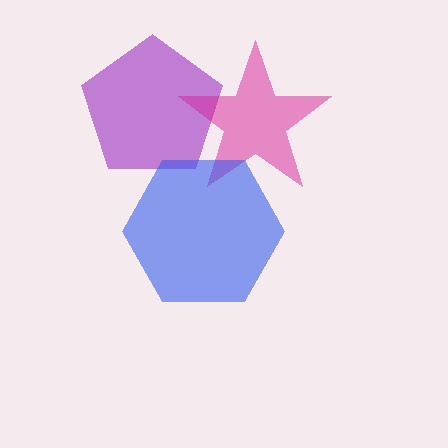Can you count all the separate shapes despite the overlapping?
Yes, there are 3 separate shapes.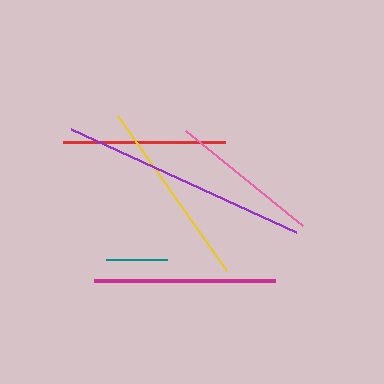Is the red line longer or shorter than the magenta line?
The magenta line is longer than the red line.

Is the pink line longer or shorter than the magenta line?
The magenta line is longer than the pink line.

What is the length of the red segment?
The red segment is approximately 162 pixels long.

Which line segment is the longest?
The purple line is the longest at approximately 248 pixels.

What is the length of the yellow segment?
The yellow segment is approximately 189 pixels long.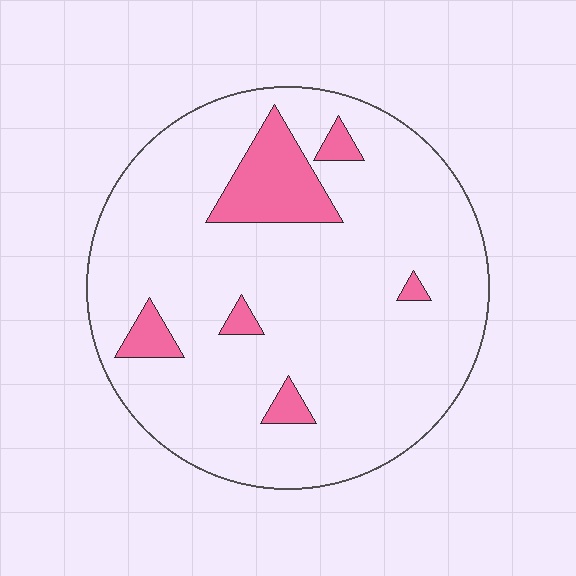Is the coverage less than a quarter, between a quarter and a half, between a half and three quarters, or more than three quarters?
Less than a quarter.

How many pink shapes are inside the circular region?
6.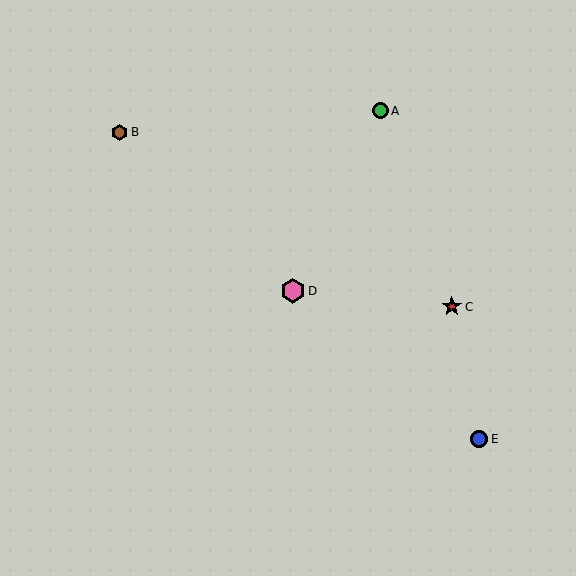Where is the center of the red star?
The center of the red star is at (452, 307).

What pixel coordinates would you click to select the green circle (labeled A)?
Click at (380, 111) to select the green circle A.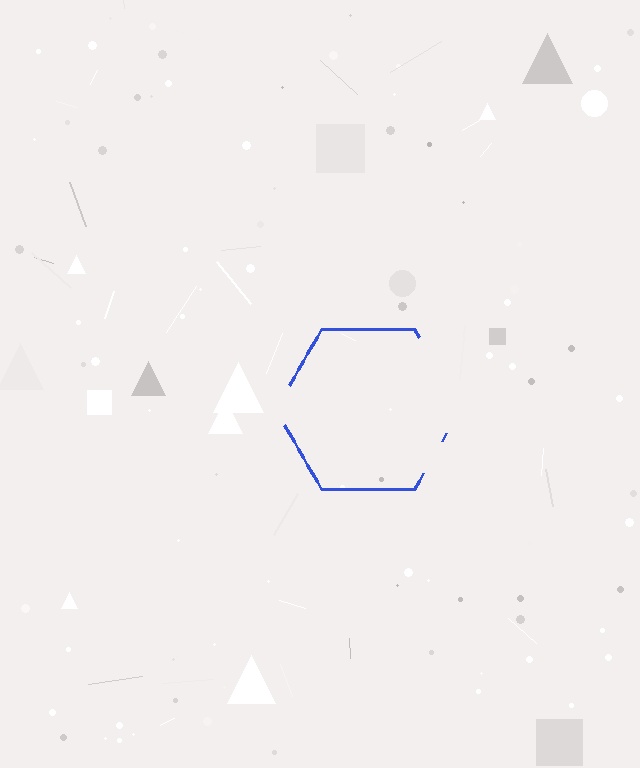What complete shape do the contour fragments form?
The contour fragments form a hexagon.